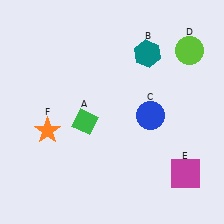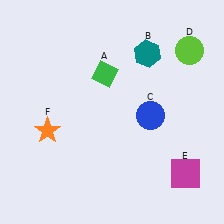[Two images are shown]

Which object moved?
The green diamond (A) moved up.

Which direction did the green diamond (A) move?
The green diamond (A) moved up.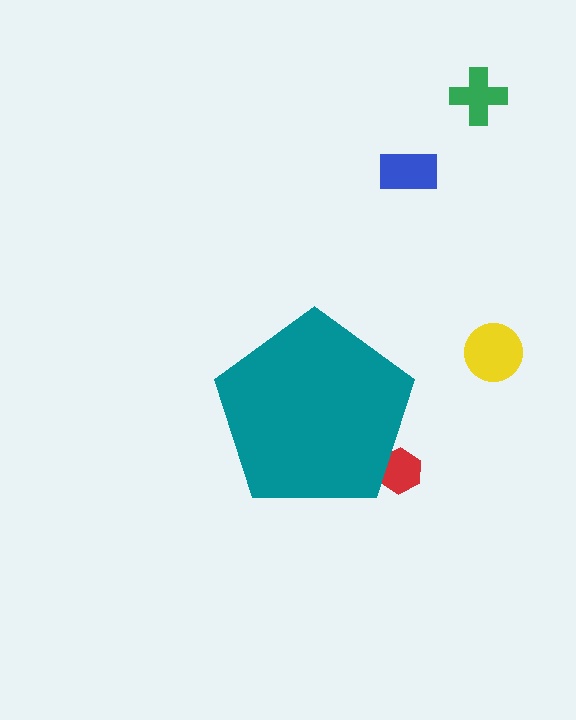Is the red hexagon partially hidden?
Yes, the red hexagon is partially hidden behind the teal pentagon.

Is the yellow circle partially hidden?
No, the yellow circle is fully visible.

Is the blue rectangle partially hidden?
No, the blue rectangle is fully visible.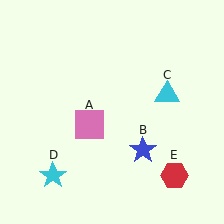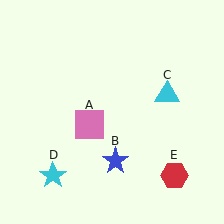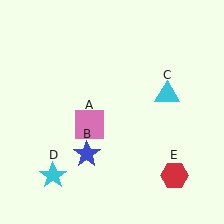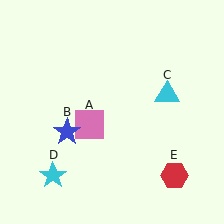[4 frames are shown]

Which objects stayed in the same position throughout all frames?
Pink square (object A) and cyan triangle (object C) and cyan star (object D) and red hexagon (object E) remained stationary.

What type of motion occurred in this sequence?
The blue star (object B) rotated clockwise around the center of the scene.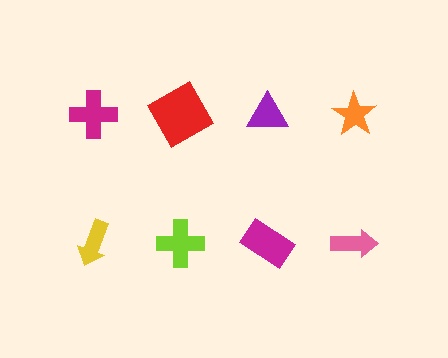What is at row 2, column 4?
A pink arrow.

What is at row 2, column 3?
A magenta rectangle.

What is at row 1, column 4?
An orange star.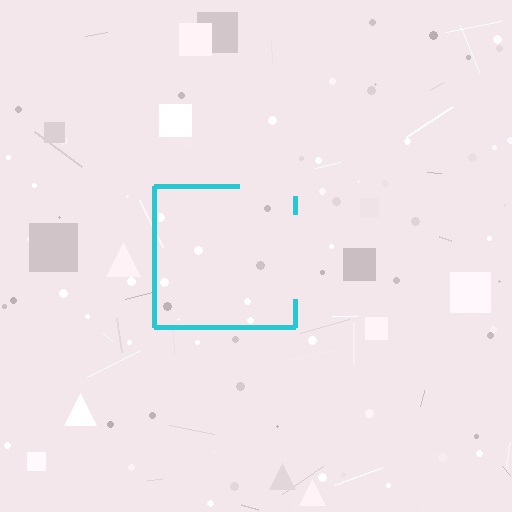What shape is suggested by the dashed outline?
The dashed outline suggests a square.